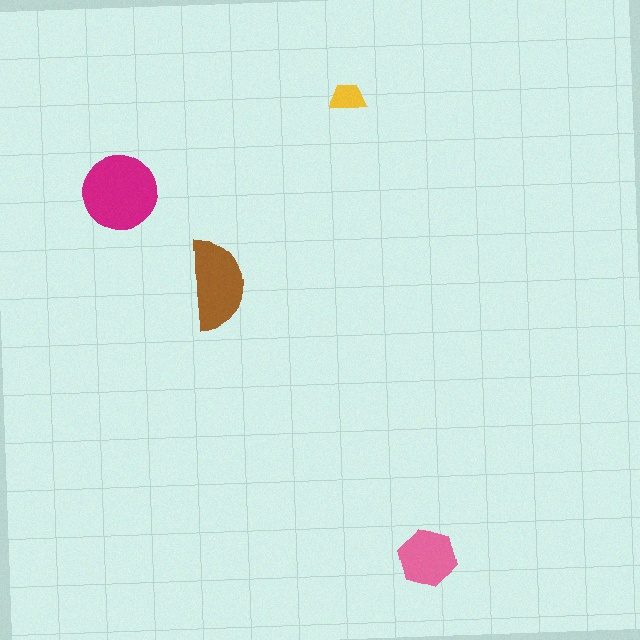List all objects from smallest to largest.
The yellow trapezoid, the pink hexagon, the brown semicircle, the magenta circle.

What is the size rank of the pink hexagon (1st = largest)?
3rd.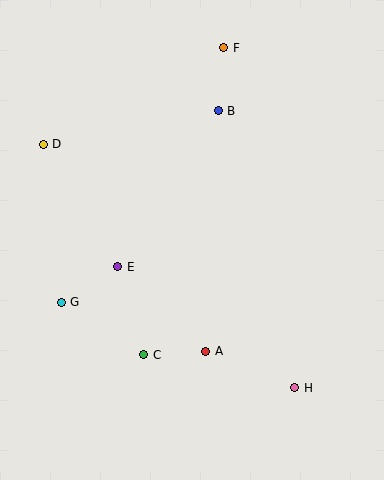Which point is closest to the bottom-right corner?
Point H is closest to the bottom-right corner.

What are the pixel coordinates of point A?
Point A is at (206, 351).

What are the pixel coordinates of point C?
Point C is at (144, 355).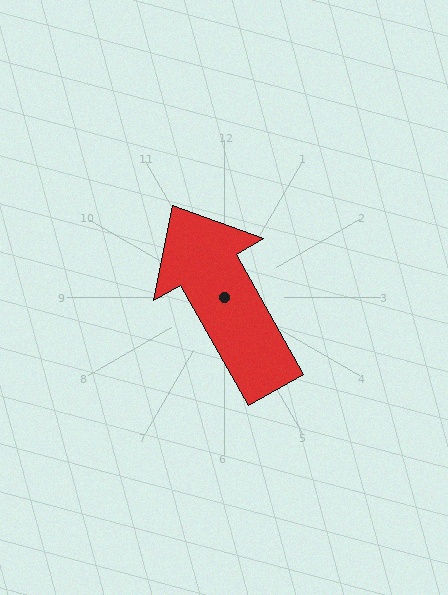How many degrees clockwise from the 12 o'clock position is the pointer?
Approximately 331 degrees.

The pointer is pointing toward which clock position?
Roughly 11 o'clock.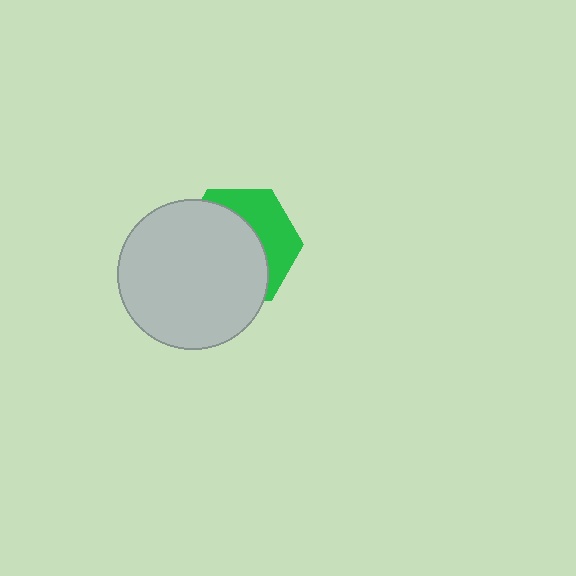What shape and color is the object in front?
The object in front is a light gray circle.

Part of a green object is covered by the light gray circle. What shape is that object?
It is a hexagon.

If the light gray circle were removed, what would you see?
You would see the complete green hexagon.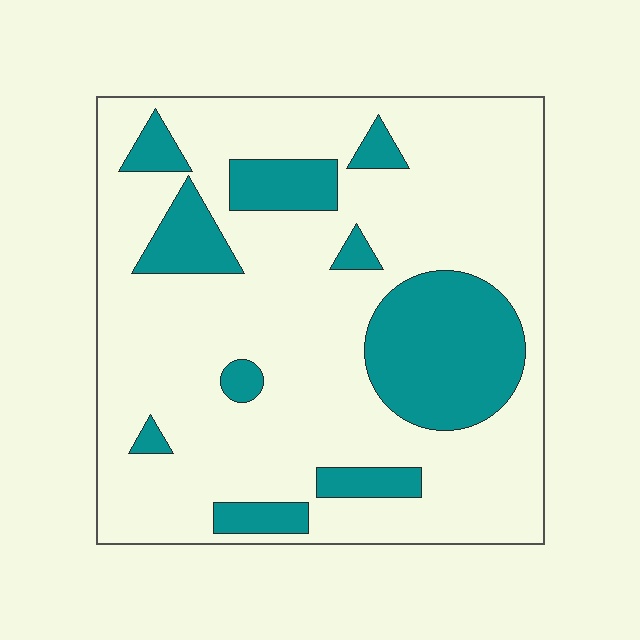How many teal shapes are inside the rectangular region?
10.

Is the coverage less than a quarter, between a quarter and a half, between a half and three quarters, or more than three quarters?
Less than a quarter.